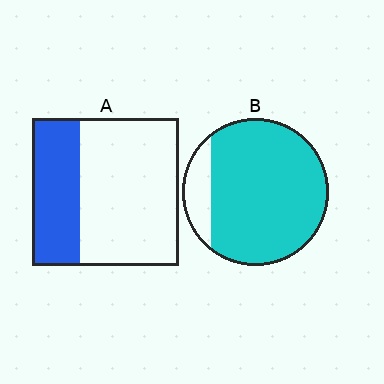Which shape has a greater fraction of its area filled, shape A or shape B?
Shape B.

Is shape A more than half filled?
No.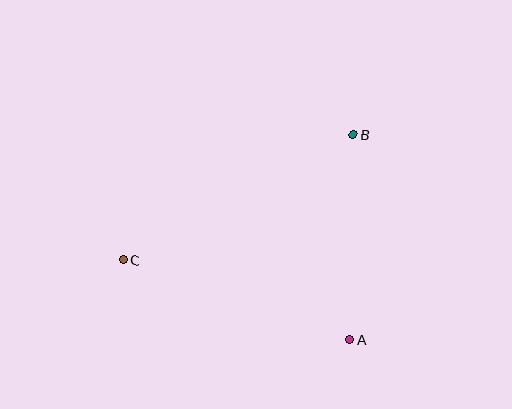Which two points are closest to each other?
Points A and B are closest to each other.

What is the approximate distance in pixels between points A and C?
The distance between A and C is approximately 240 pixels.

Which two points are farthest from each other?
Points B and C are farthest from each other.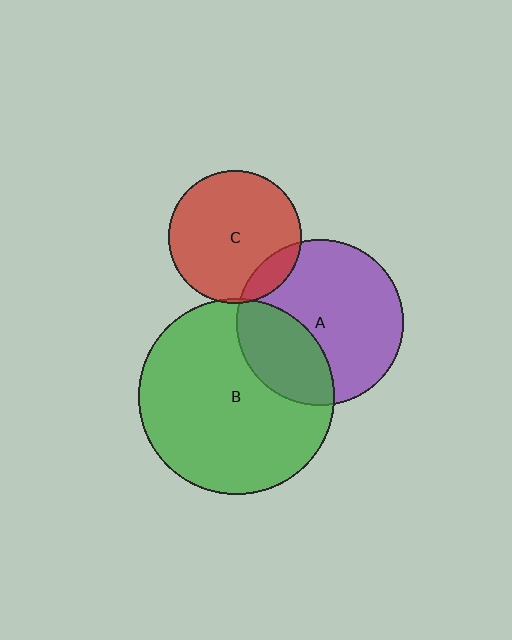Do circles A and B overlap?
Yes.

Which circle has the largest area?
Circle B (green).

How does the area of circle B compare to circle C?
Approximately 2.2 times.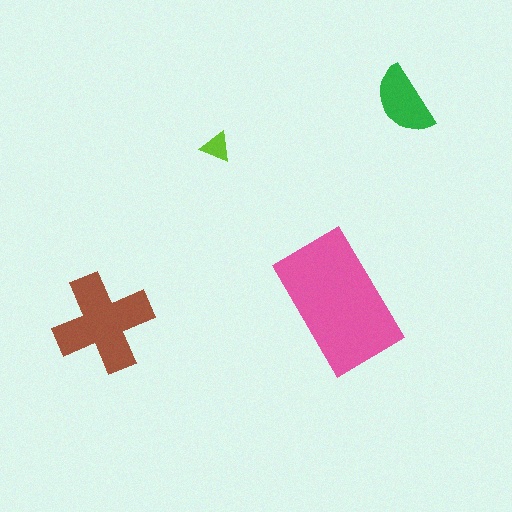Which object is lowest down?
The brown cross is bottommost.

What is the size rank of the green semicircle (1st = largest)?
3rd.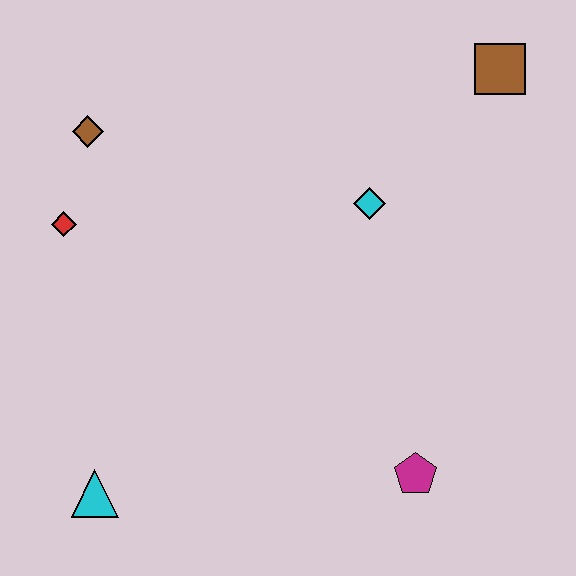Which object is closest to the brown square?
The cyan diamond is closest to the brown square.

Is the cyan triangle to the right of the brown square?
No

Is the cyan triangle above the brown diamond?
No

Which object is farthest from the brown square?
The cyan triangle is farthest from the brown square.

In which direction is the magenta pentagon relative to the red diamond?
The magenta pentagon is to the right of the red diamond.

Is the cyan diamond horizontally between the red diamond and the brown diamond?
No